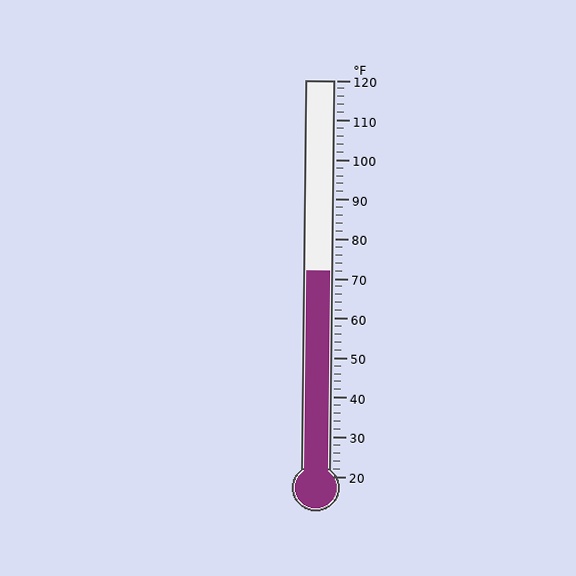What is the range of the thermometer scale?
The thermometer scale ranges from 20°F to 120°F.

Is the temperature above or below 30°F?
The temperature is above 30°F.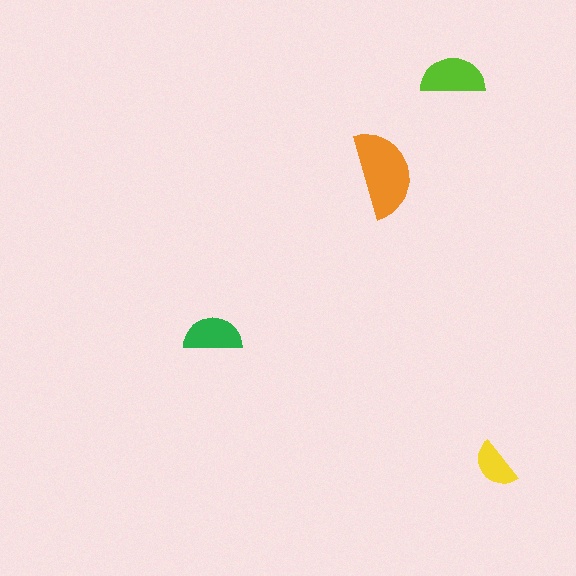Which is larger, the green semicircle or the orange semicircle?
The orange one.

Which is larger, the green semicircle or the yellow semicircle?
The green one.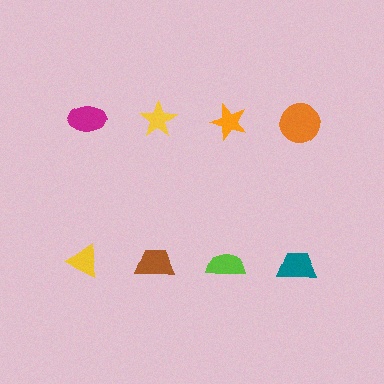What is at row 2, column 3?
A lime semicircle.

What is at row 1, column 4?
An orange circle.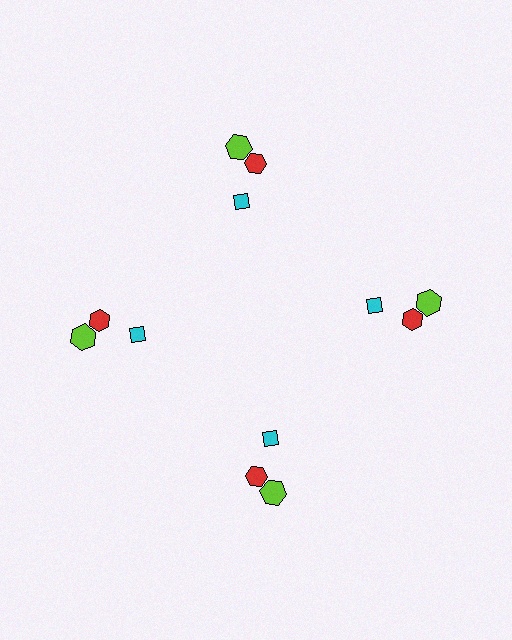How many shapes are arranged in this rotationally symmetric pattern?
There are 12 shapes, arranged in 4 groups of 3.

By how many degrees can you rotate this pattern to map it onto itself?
The pattern maps onto itself every 90 degrees of rotation.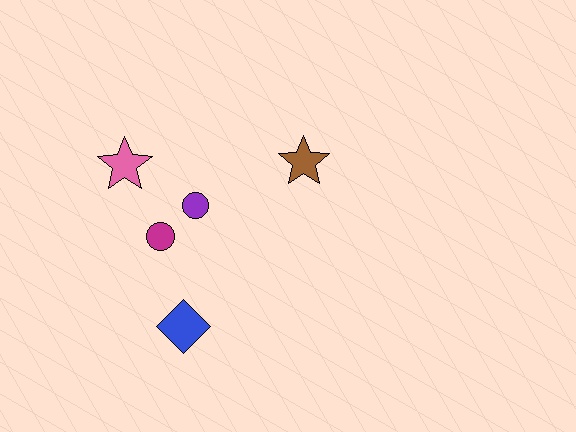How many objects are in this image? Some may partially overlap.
There are 5 objects.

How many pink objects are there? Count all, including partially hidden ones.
There is 1 pink object.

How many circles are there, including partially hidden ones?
There are 2 circles.